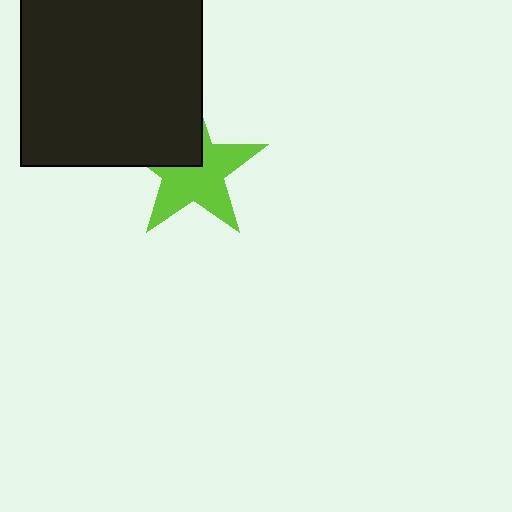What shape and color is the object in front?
The object in front is a black rectangle.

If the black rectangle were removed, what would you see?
You would see the complete lime star.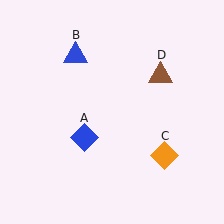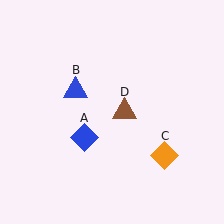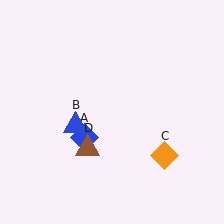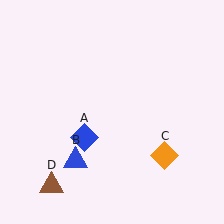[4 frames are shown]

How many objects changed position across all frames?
2 objects changed position: blue triangle (object B), brown triangle (object D).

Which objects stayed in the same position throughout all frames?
Blue diamond (object A) and orange diamond (object C) remained stationary.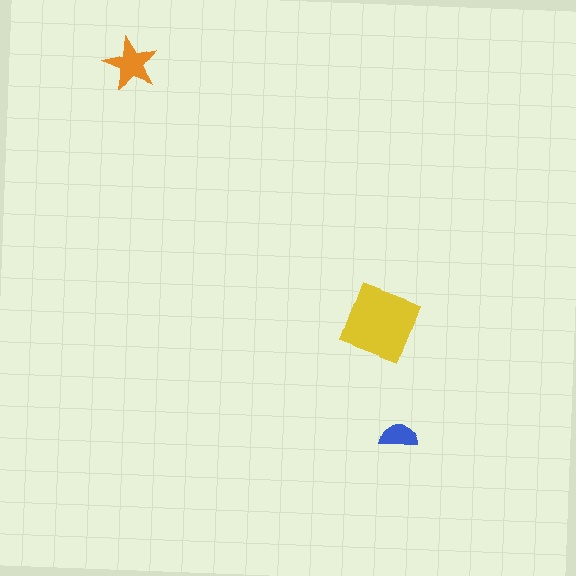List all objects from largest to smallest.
The yellow diamond, the orange star, the blue semicircle.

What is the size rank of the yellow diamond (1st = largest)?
1st.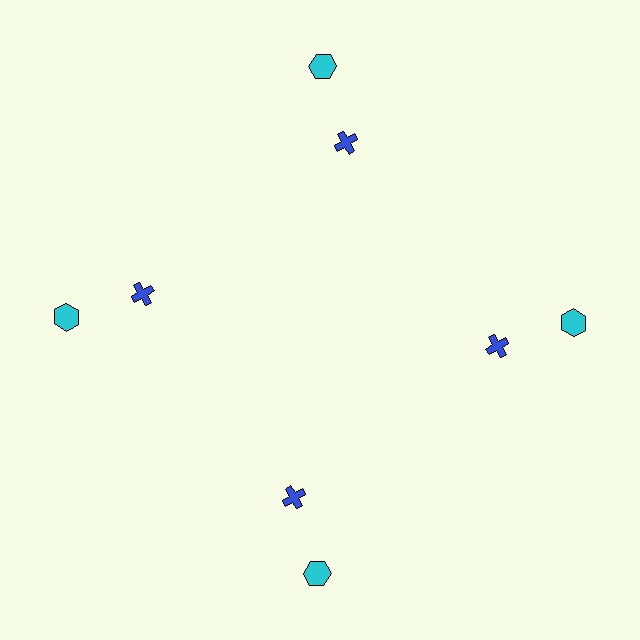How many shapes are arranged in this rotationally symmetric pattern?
There are 8 shapes, arranged in 4 groups of 2.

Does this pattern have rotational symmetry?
Yes, this pattern has 4-fold rotational symmetry. It looks the same after rotating 90 degrees around the center.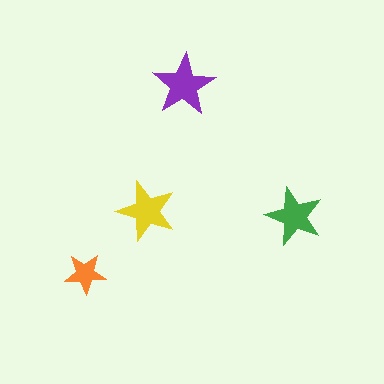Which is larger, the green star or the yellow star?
The yellow one.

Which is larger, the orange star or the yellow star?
The yellow one.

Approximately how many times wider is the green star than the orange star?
About 1.5 times wider.